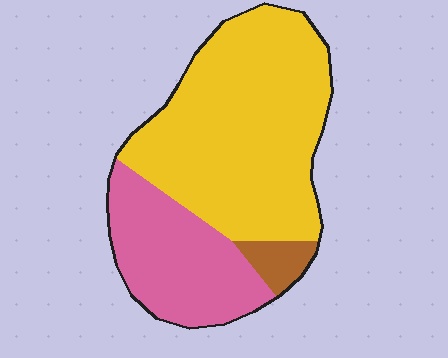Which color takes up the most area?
Yellow, at roughly 65%.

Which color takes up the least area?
Brown, at roughly 5%.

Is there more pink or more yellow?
Yellow.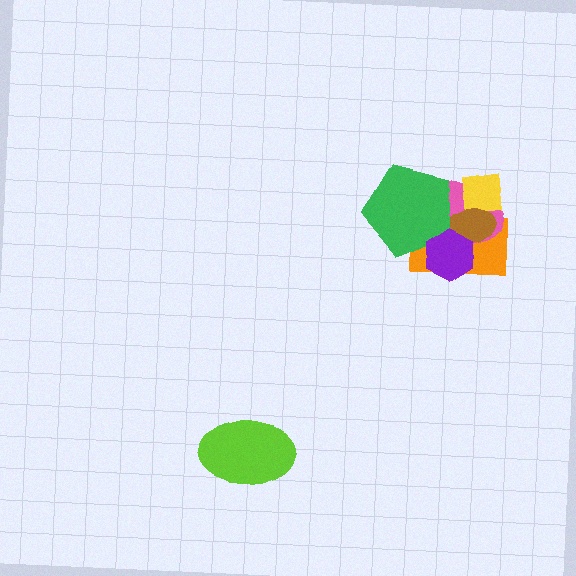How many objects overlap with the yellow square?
3 objects overlap with the yellow square.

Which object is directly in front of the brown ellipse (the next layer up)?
The green pentagon is directly in front of the brown ellipse.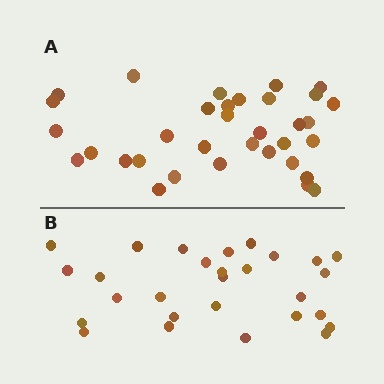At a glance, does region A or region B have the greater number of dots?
Region A (the top region) has more dots.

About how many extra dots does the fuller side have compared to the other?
Region A has about 6 more dots than region B.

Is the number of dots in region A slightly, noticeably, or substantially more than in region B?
Region A has only slightly more — the two regions are fairly close. The ratio is roughly 1.2 to 1.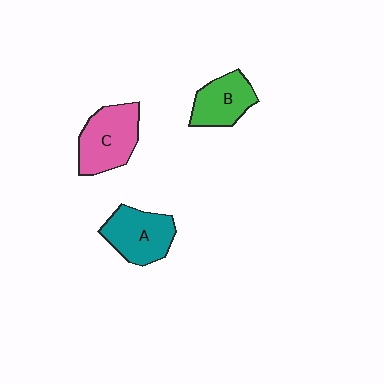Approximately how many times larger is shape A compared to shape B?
Approximately 1.2 times.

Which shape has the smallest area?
Shape B (green).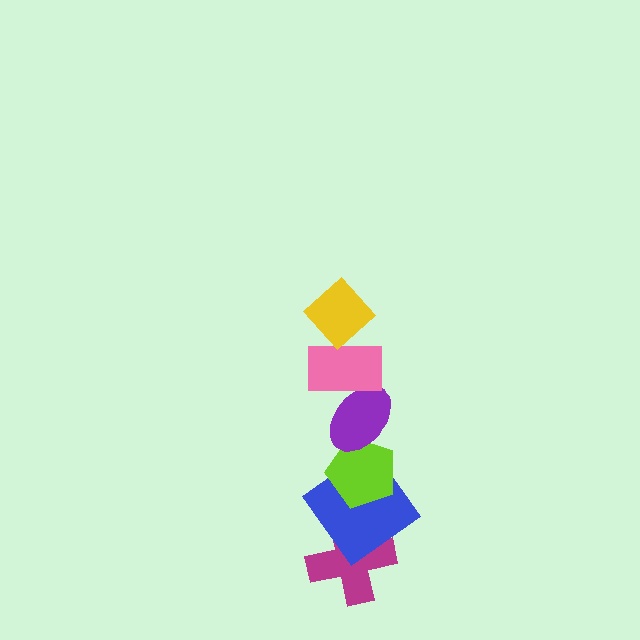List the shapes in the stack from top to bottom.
From top to bottom: the yellow diamond, the pink rectangle, the purple ellipse, the lime pentagon, the blue diamond, the magenta cross.